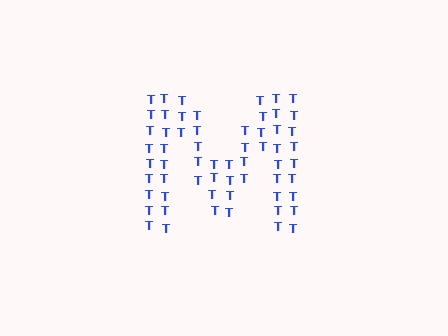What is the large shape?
The large shape is the letter M.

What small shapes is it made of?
It is made of small letter T's.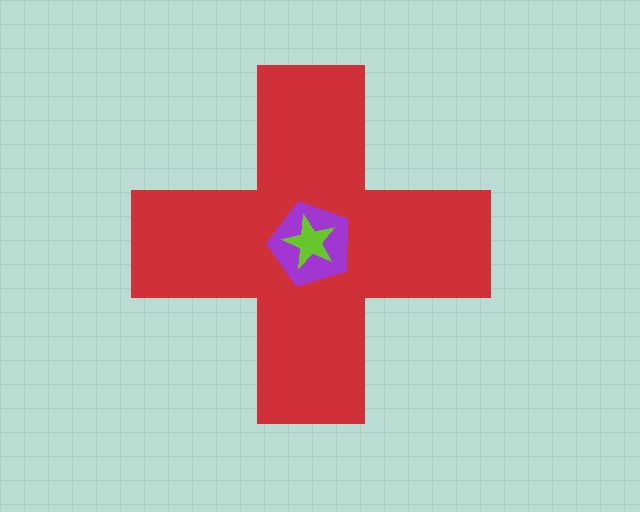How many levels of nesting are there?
3.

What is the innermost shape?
The lime star.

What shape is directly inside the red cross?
The purple pentagon.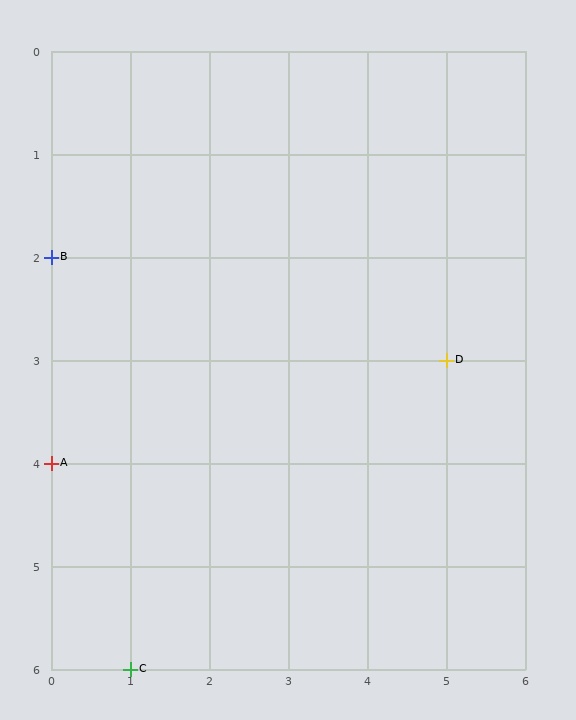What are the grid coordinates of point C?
Point C is at grid coordinates (1, 6).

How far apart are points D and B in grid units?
Points D and B are 5 columns and 1 row apart (about 5.1 grid units diagonally).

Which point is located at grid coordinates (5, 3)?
Point D is at (5, 3).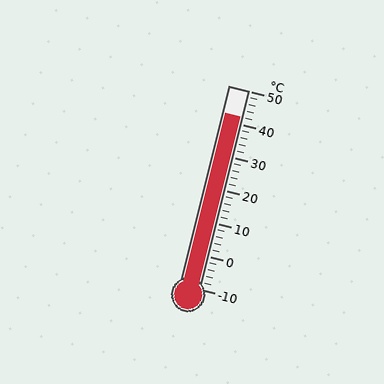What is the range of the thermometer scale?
The thermometer scale ranges from -10°C to 50°C.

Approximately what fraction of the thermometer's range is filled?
The thermometer is filled to approximately 85% of its range.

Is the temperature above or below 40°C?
The temperature is above 40°C.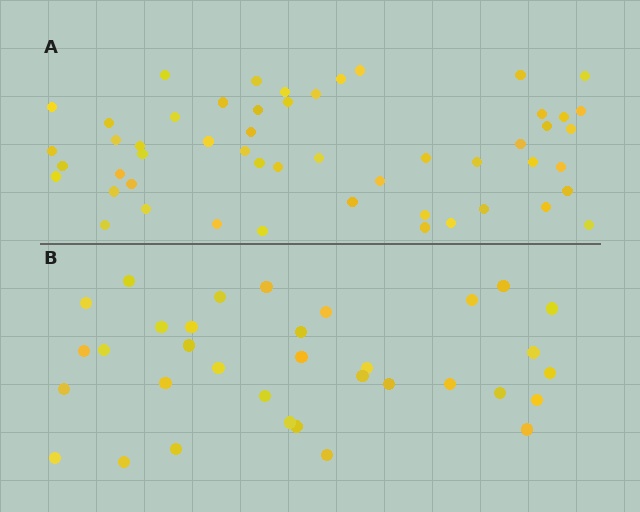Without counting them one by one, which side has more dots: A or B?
Region A (the top region) has more dots.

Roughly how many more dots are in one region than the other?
Region A has approximately 20 more dots than region B.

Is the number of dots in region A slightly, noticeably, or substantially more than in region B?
Region A has substantially more. The ratio is roughly 1.5 to 1.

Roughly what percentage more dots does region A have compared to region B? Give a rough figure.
About 55% more.